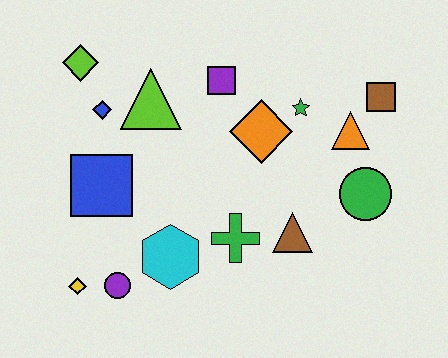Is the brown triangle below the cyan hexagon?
No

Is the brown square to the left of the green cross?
No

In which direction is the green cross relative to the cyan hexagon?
The green cross is to the right of the cyan hexagon.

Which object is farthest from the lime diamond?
The green circle is farthest from the lime diamond.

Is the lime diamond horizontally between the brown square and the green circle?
No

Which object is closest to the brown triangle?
The green cross is closest to the brown triangle.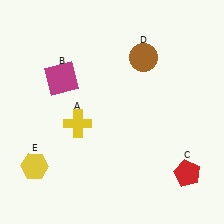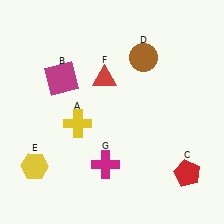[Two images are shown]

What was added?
A red triangle (F), a magenta cross (G) were added in Image 2.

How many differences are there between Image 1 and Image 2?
There are 2 differences between the two images.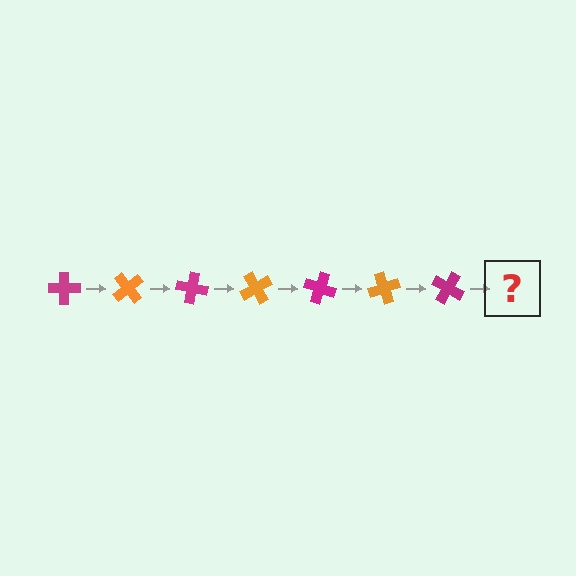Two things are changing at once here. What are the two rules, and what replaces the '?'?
The two rules are that it rotates 50 degrees each step and the color cycles through magenta and orange. The '?' should be an orange cross, rotated 350 degrees from the start.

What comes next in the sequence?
The next element should be an orange cross, rotated 350 degrees from the start.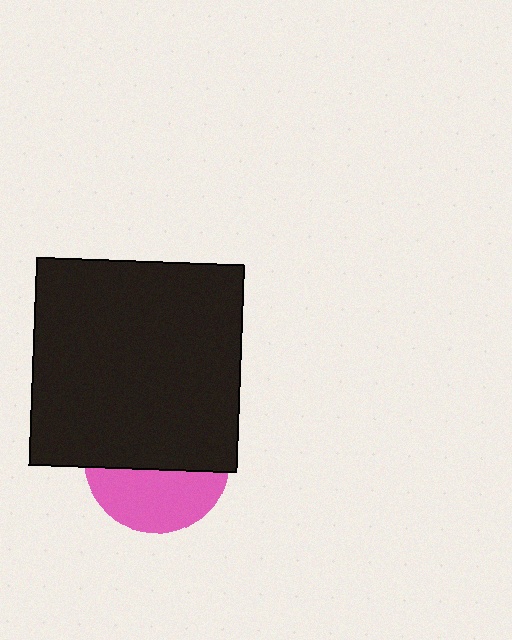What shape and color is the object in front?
The object in front is a black square.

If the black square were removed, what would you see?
You would see the complete pink circle.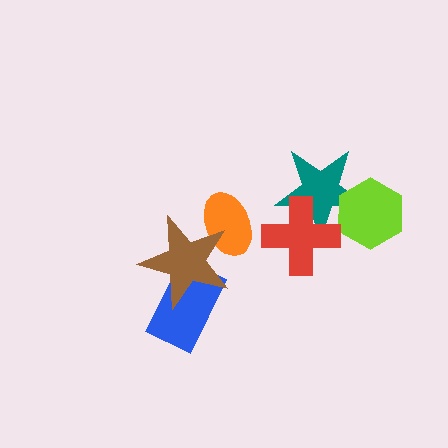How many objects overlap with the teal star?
2 objects overlap with the teal star.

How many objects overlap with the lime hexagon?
1 object overlaps with the lime hexagon.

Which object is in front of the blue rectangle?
The brown star is in front of the blue rectangle.